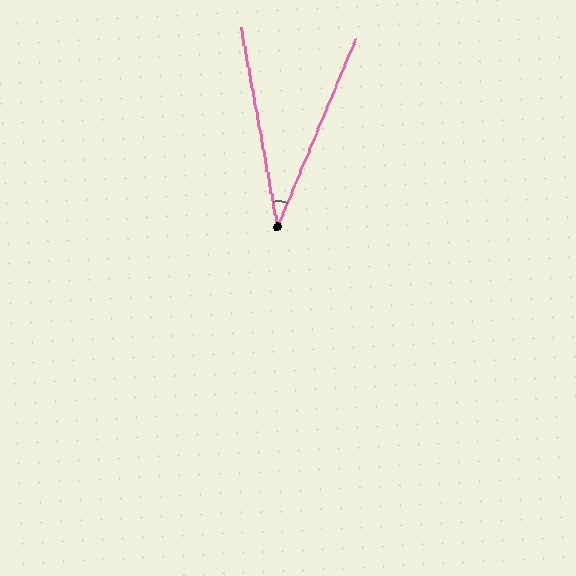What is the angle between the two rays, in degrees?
Approximately 33 degrees.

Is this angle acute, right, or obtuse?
It is acute.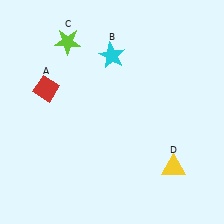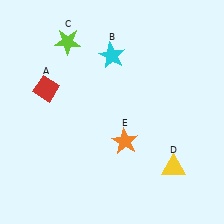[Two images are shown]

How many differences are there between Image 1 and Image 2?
There is 1 difference between the two images.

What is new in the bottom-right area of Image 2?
An orange star (E) was added in the bottom-right area of Image 2.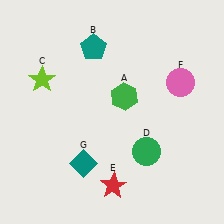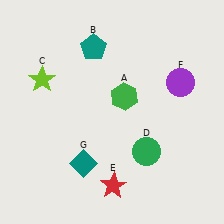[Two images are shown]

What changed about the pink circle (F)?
In Image 1, F is pink. In Image 2, it changed to purple.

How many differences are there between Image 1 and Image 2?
There is 1 difference between the two images.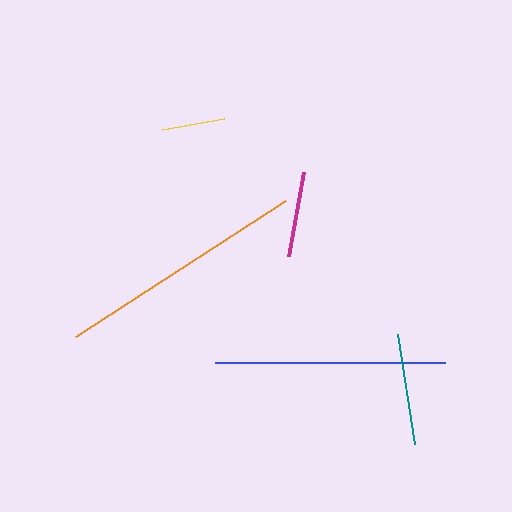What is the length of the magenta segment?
The magenta segment is approximately 86 pixels long.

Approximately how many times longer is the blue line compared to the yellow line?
The blue line is approximately 3.7 times the length of the yellow line.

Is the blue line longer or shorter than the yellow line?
The blue line is longer than the yellow line.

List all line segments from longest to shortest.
From longest to shortest: orange, blue, teal, magenta, yellow.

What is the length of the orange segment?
The orange segment is approximately 250 pixels long.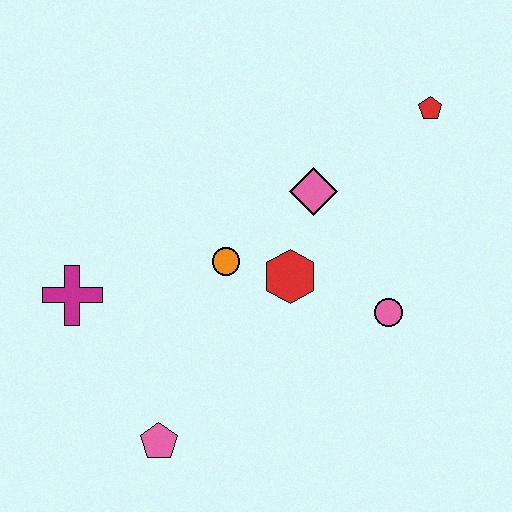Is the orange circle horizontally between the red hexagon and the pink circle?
No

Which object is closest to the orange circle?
The red hexagon is closest to the orange circle.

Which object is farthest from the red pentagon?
The pink pentagon is farthest from the red pentagon.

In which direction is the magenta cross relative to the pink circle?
The magenta cross is to the left of the pink circle.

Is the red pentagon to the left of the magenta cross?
No